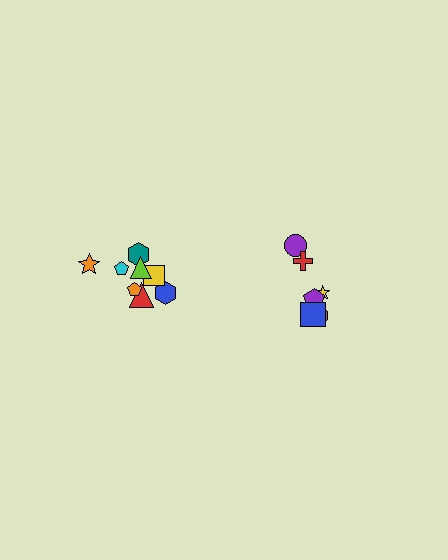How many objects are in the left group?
There are 8 objects.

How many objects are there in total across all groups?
There are 14 objects.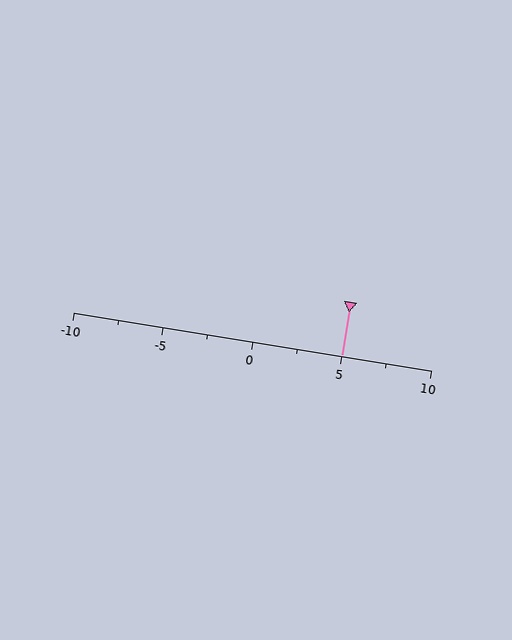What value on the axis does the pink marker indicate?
The marker indicates approximately 5.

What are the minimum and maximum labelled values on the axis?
The axis runs from -10 to 10.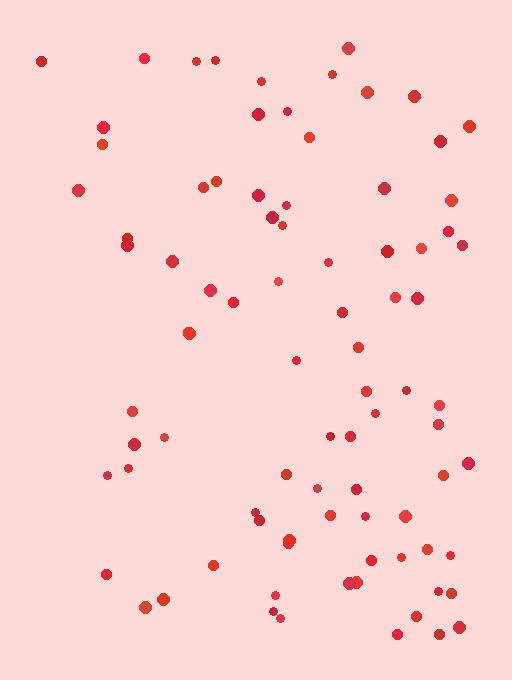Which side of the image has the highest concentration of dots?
The right.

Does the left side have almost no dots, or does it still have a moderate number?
Still a moderate number, just noticeably fewer than the right.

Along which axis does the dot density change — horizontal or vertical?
Horizontal.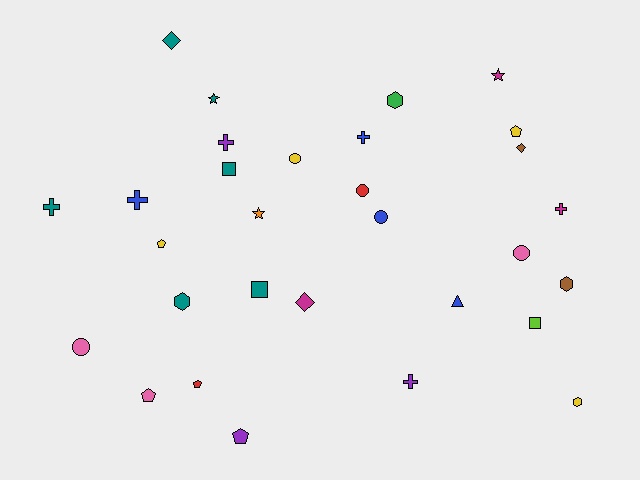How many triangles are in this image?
There is 1 triangle.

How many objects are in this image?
There are 30 objects.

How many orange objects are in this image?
There is 1 orange object.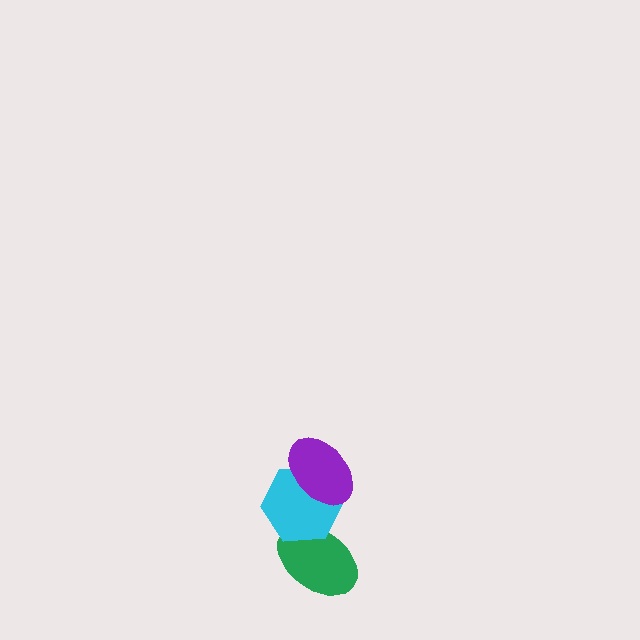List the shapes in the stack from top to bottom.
From top to bottom: the purple ellipse, the cyan hexagon, the green ellipse.